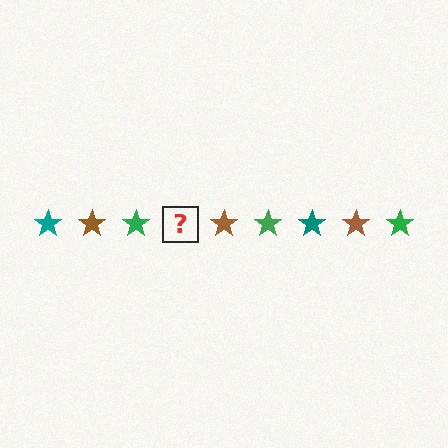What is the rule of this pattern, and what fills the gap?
The rule is that the pattern cycles through teal, brown, green stars. The gap should be filled with a teal star.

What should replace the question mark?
The question mark should be replaced with a teal star.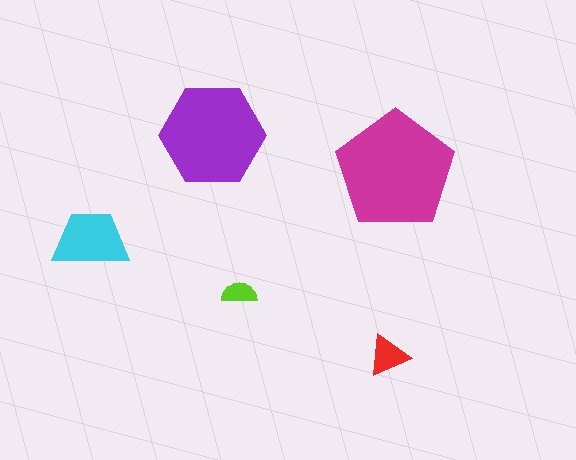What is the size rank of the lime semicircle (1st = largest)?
5th.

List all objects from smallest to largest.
The lime semicircle, the red triangle, the cyan trapezoid, the purple hexagon, the magenta pentagon.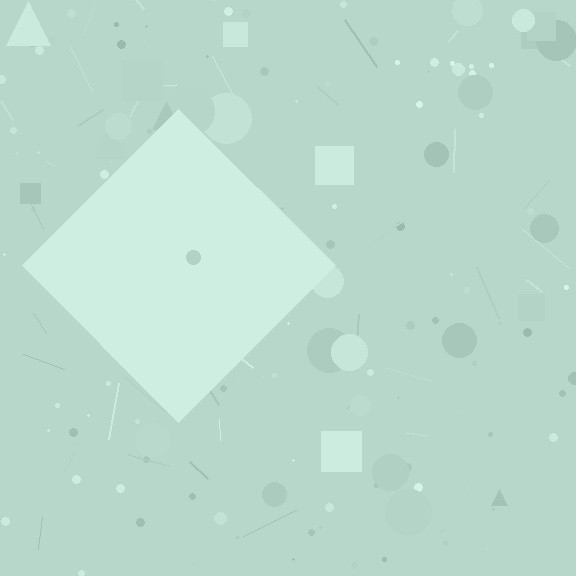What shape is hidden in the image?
A diamond is hidden in the image.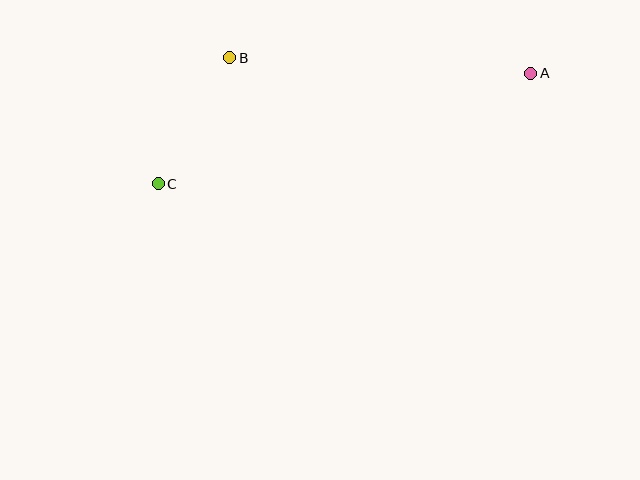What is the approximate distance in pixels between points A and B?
The distance between A and B is approximately 301 pixels.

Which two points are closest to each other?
Points B and C are closest to each other.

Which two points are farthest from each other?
Points A and C are farthest from each other.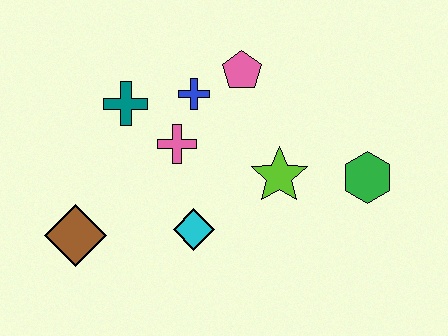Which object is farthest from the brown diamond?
The green hexagon is farthest from the brown diamond.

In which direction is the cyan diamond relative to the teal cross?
The cyan diamond is below the teal cross.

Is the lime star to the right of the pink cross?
Yes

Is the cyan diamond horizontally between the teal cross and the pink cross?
No